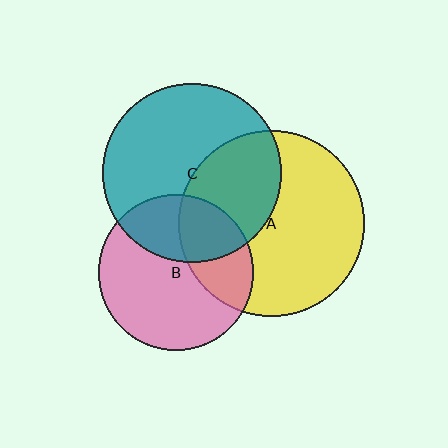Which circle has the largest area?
Circle A (yellow).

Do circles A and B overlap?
Yes.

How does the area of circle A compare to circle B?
Approximately 1.4 times.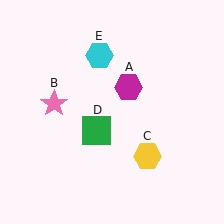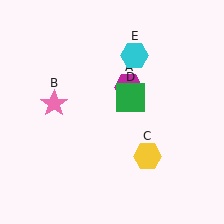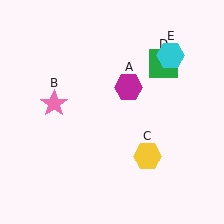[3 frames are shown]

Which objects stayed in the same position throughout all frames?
Magenta hexagon (object A) and pink star (object B) and yellow hexagon (object C) remained stationary.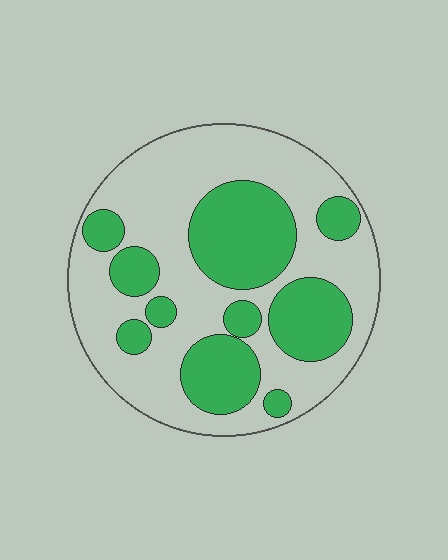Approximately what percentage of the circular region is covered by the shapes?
Approximately 35%.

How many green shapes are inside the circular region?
10.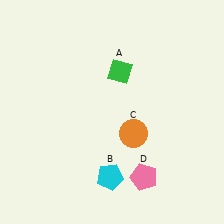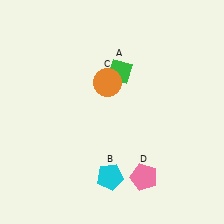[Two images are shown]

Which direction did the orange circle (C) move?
The orange circle (C) moved up.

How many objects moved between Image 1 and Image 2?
1 object moved between the two images.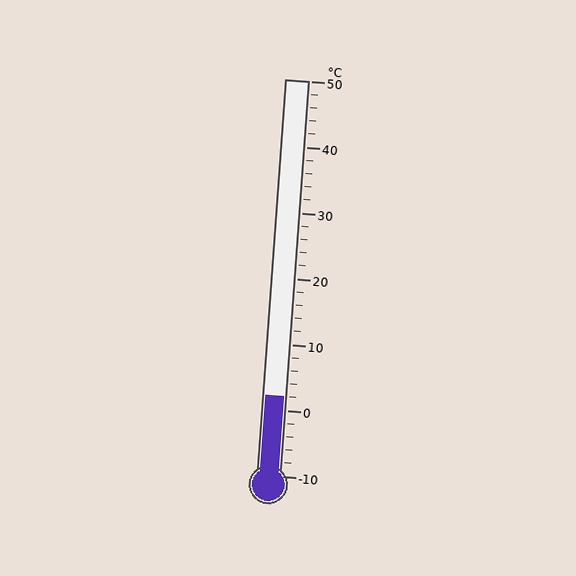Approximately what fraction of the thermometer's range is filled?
The thermometer is filled to approximately 20% of its range.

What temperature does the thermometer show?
The thermometer shows approximately 2°C.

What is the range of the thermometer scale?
The thermometer scale ranges from -10°C to 50°C.